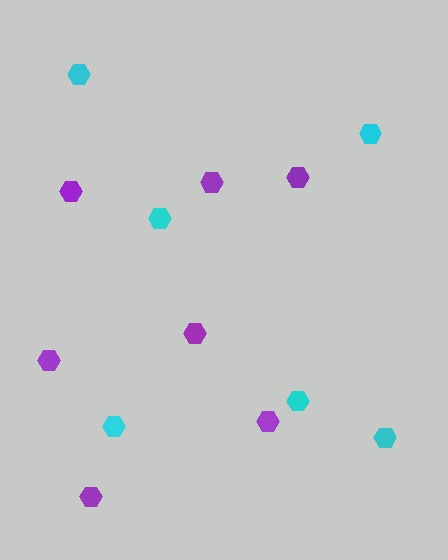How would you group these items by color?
There are 2 groups: one group of cyan hexagons (6) and one group of purple hexagons (7).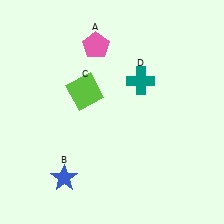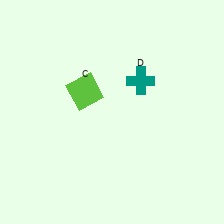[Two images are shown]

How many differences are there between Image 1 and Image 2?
There are 2 differences between the two images.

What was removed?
The pink pentagon (A), the blue star (B) were removed in Image 2.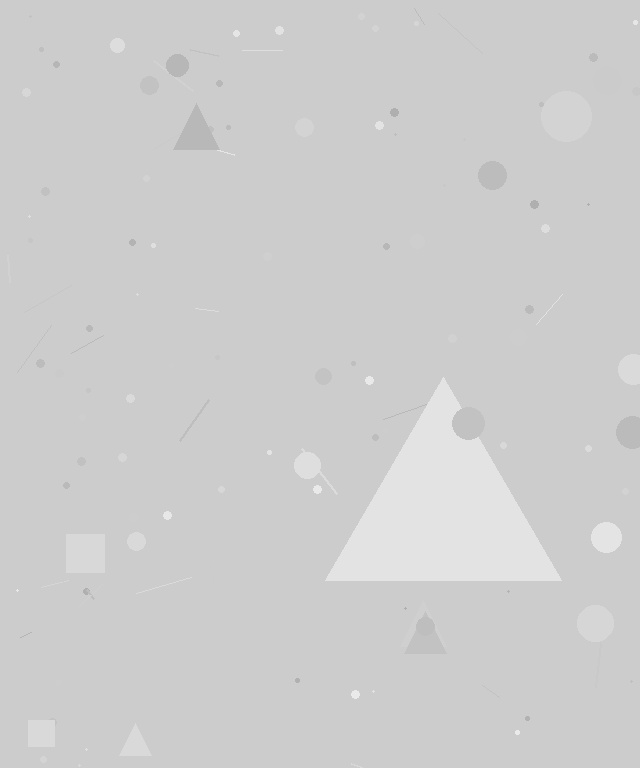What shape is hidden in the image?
A triangle is hidden in the image.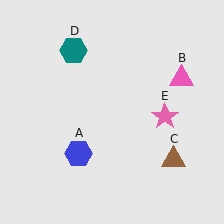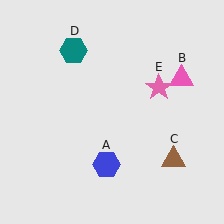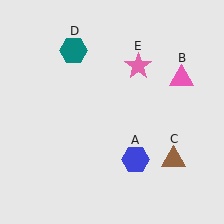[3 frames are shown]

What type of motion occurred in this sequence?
The blue hexagon (object A), pink star (object E) rotated counterclockwise around the center of the scene.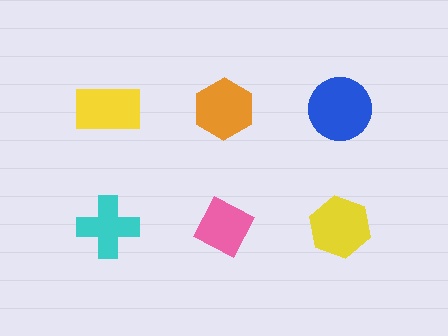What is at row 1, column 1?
A yellow rectangle.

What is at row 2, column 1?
A cyan cross.